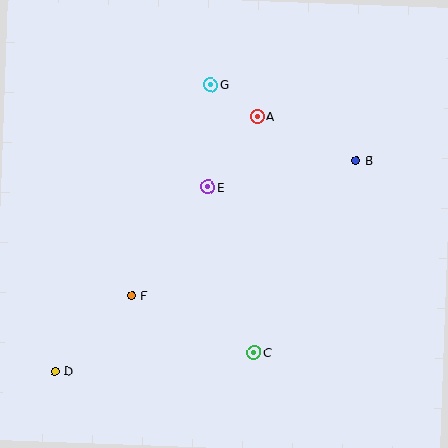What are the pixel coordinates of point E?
Point E is at (208, 187).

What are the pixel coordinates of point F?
Point F is at (132, 295).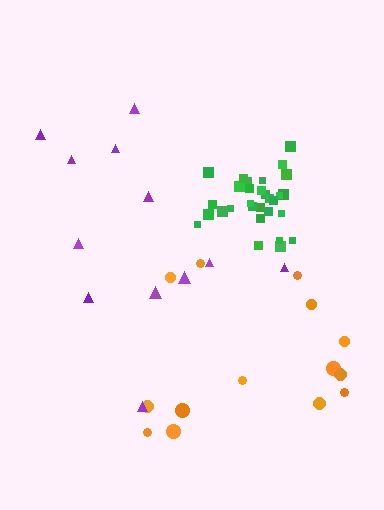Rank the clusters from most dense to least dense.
green, purple, orange.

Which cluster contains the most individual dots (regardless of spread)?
Green (32).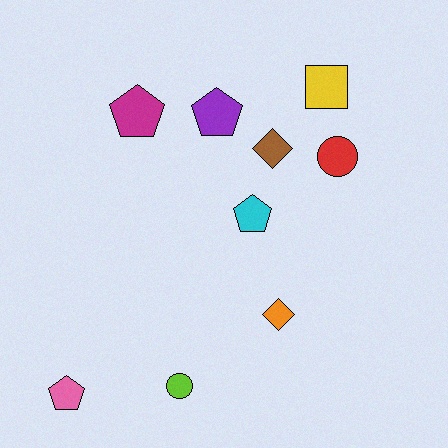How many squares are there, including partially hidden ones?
There is 1 square.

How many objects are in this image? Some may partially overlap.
There are 9 objects.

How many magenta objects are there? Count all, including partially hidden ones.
There is 1 magenta object.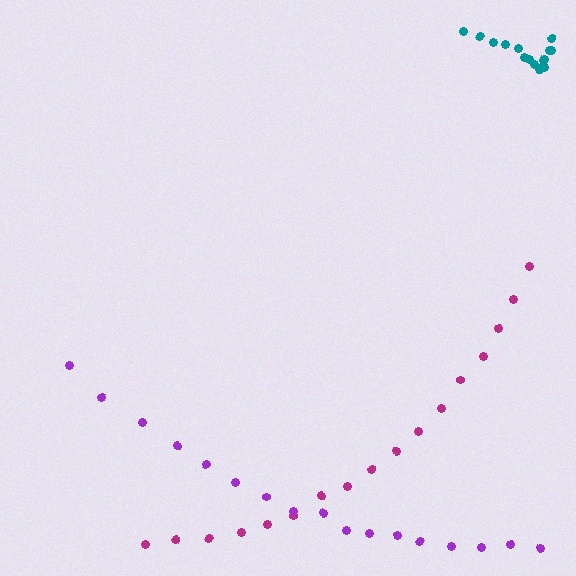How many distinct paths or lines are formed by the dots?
There are 3 distinct paths.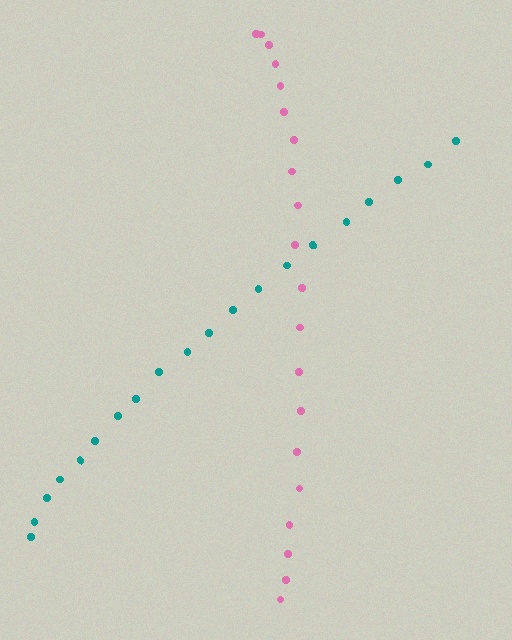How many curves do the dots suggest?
There are 2 distinct paths.